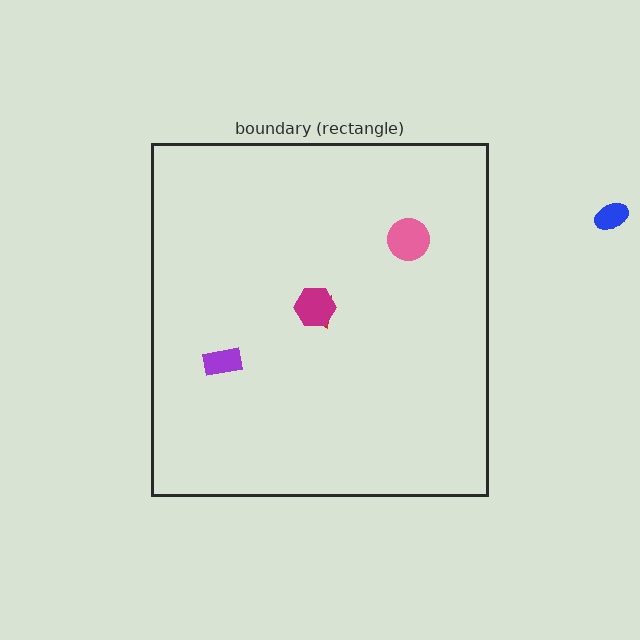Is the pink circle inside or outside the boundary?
Inside.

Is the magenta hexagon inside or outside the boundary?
Inside.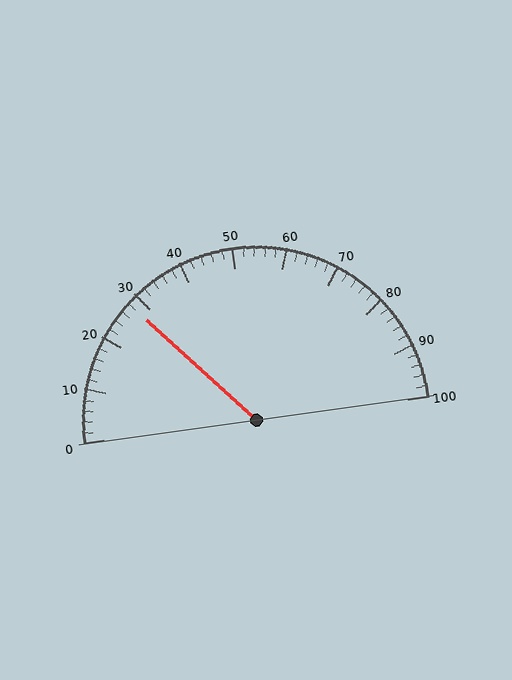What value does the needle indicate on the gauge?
The needle indicates approximately 28.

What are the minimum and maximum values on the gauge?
The gauge ranges from 0 to 100.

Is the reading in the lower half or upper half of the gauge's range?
The reading is in the lower half of the range (0 to 100).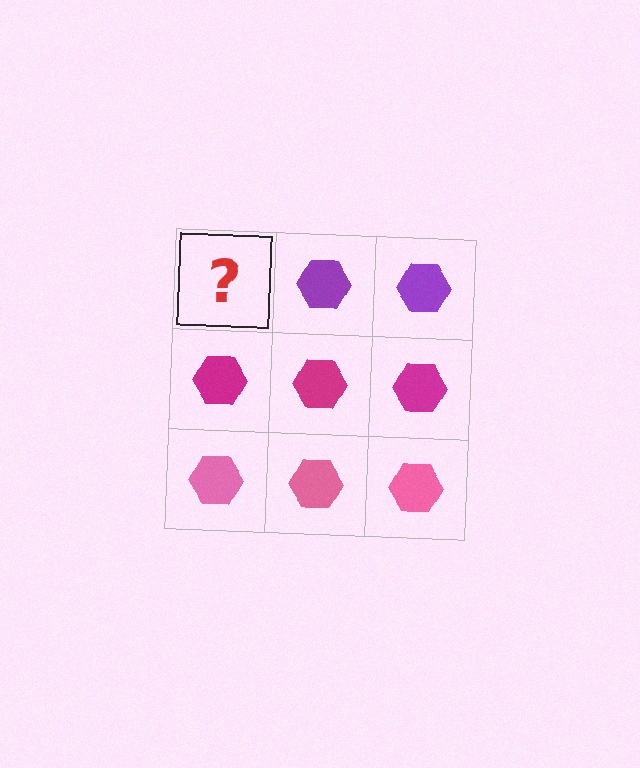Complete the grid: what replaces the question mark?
The question mark should be replaced with a purple hexagon.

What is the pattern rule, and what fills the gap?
The rule is that each row has a consistent color. The gap should be filled with a purple hexagon.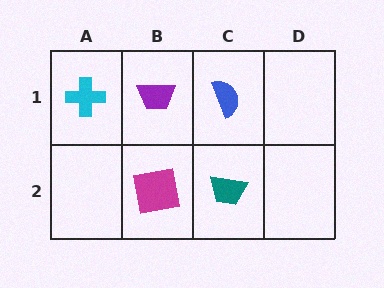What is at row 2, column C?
A teal trapezoid.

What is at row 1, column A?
A cyan cross.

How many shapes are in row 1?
3 shapes.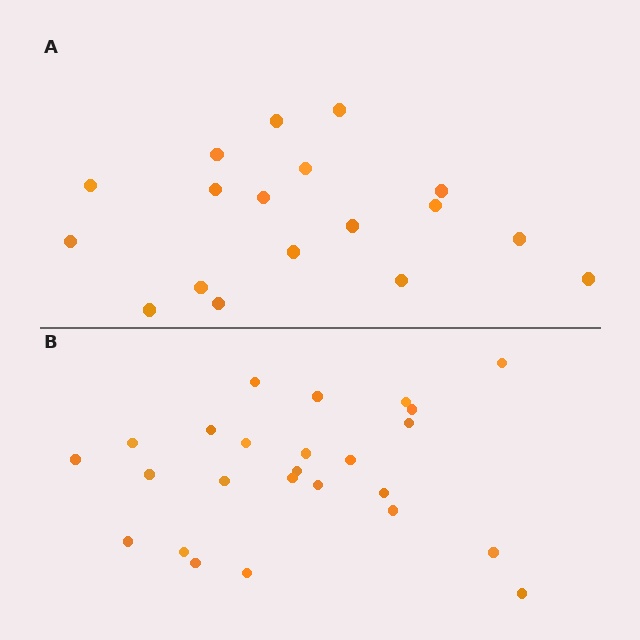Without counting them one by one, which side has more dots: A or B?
Region B (the bottom region) has more dots.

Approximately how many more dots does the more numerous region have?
Region B has roughly 8 or so more dots than region A.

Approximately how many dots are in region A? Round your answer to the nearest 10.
About 20 dots. (The exact count is 18, which rounds to 20.)